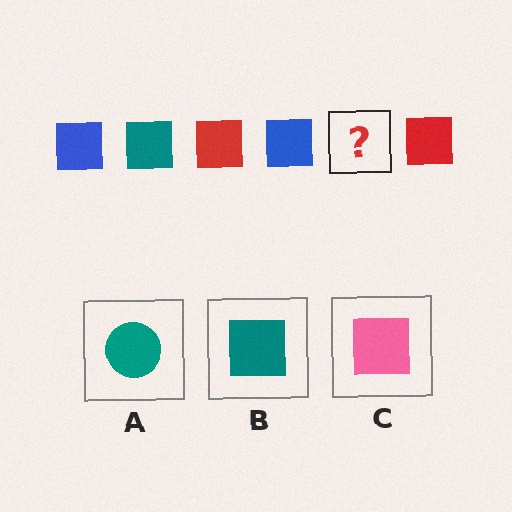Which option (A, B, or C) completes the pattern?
B.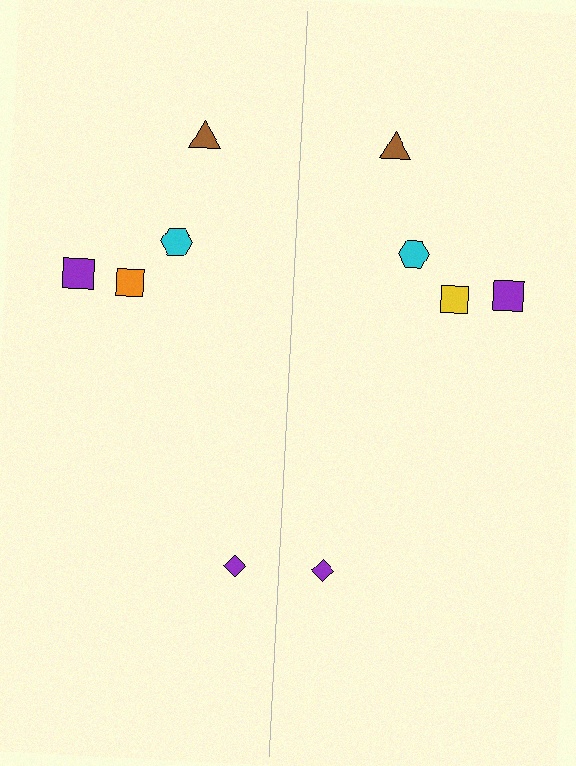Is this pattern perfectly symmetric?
No, the pattern is not perfectly symmetric. The yellow square on the right side breaks the symmetry — its mirror counterpart is orange.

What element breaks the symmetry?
The yellow square on the right side breaks the symmetry — its mirror counterpart is orange.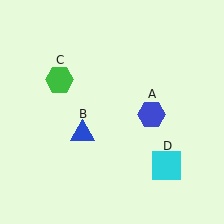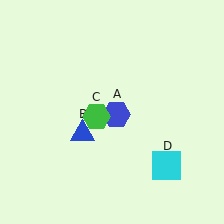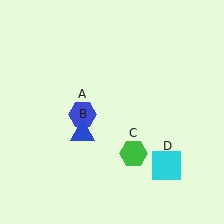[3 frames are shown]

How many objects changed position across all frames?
2 objects changed position: blue hexagon (object A), green hexagon (object C).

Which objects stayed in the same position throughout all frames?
Blue triangle (object B) and cyan square (object D) remained stationary.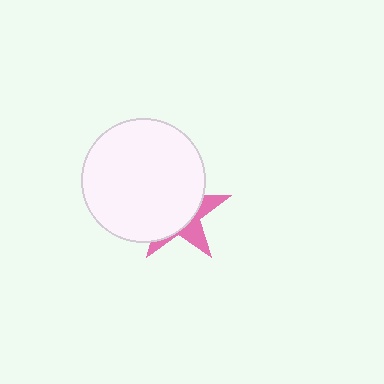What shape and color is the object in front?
The object in front is a white circle.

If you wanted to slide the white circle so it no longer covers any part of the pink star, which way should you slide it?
Slide it toward the upper-left — that is the most direct way to separate the two shapes.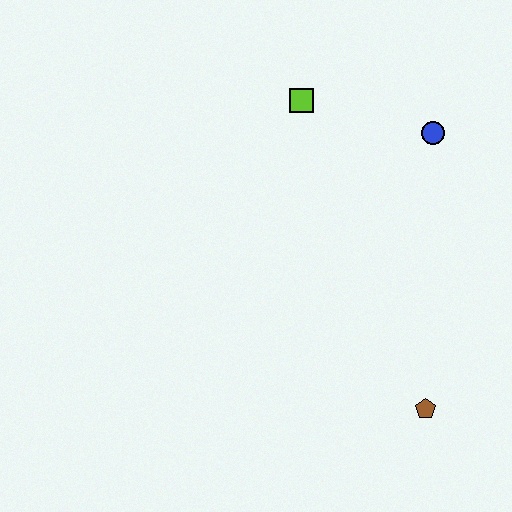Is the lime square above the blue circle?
Yes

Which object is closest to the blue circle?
The lime square is closest to the blue circle.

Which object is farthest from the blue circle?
The brown pentagon is farthest from the blue circle.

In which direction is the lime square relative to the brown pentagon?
The lime square is above the brown pentagon.